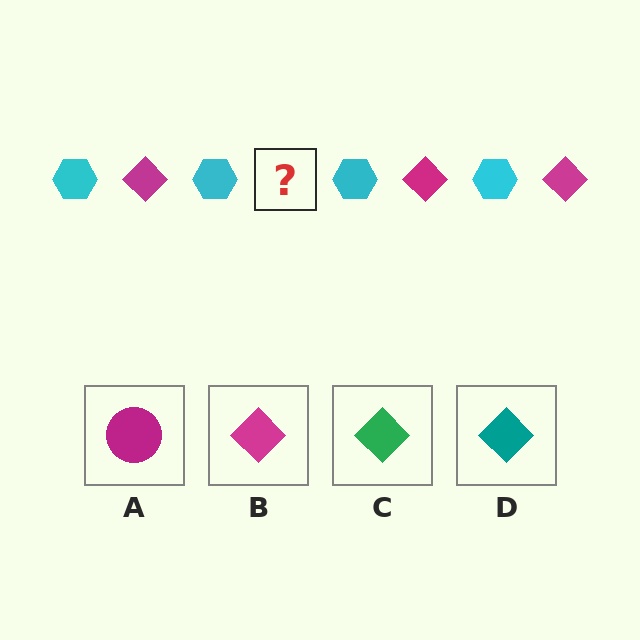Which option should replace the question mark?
Option B.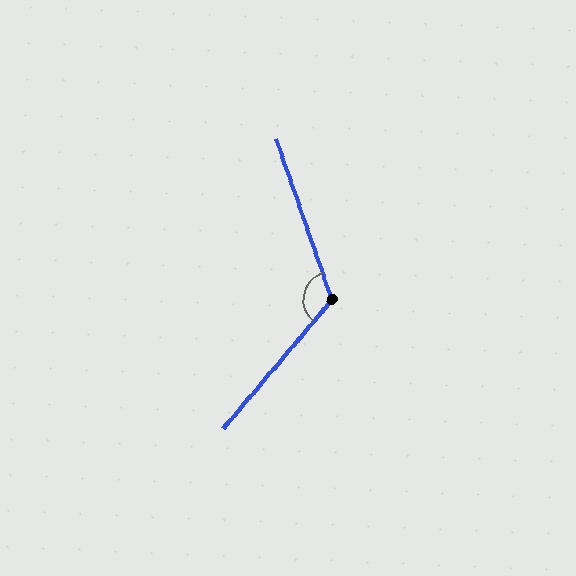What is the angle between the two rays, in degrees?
Approximately 121 degrees.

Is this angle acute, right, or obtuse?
It is obtuse.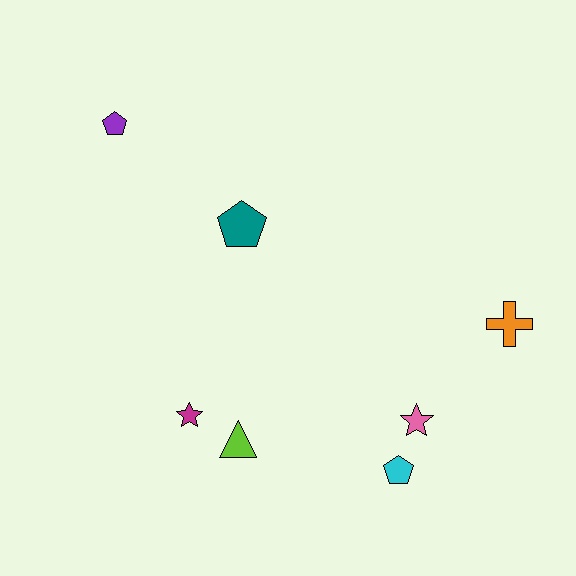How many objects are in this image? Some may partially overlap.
There are 7 objects.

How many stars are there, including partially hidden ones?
There are 2 stars.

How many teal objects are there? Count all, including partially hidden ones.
There is 1 teal object.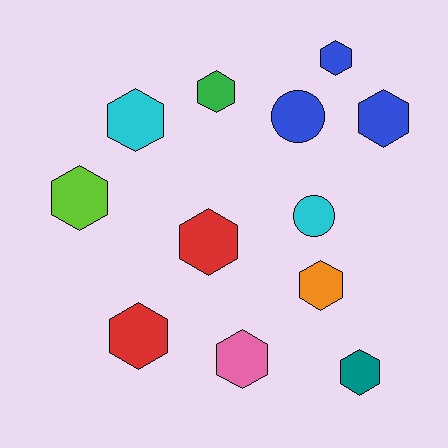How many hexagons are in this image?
There are 10 hexagons.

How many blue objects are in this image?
There are 3 blue objects.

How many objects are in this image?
There are 12 objects.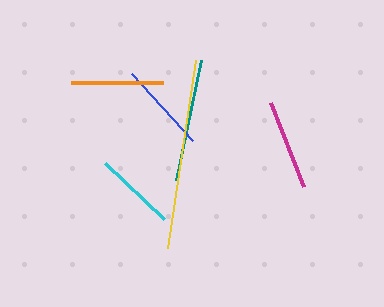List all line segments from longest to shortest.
From longest to shortest: yellow, teal, orange, blue, magenta, cyan.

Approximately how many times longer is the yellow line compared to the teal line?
The yellow line is approximately 1.5 times the length of the teal line.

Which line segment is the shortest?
The cyan line is the shortest at approximately 82 pixels.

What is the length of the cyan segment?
The cyan segment is approximately 82 pixels long.